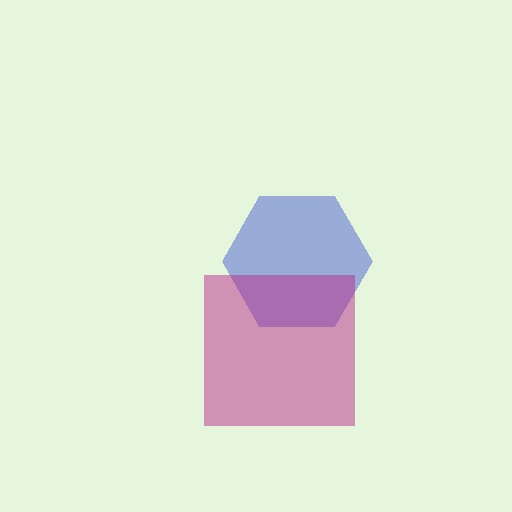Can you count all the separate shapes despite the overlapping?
Yes, there are 2 separate shapes.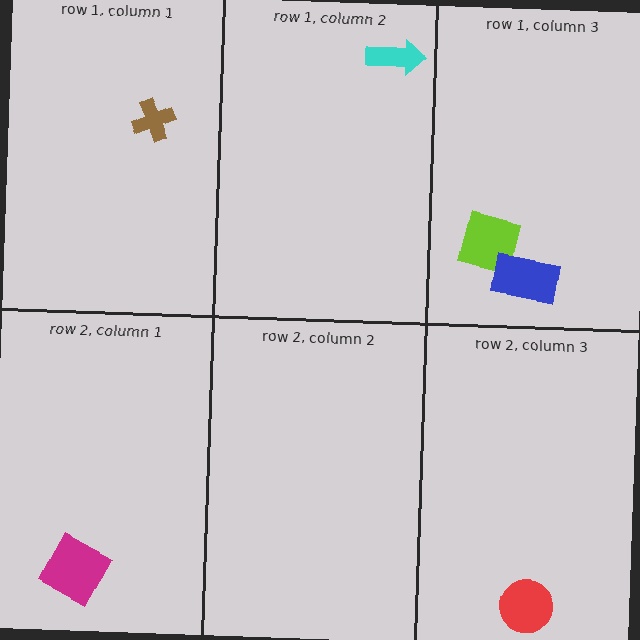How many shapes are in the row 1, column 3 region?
2.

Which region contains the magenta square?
The row 2, column 1 region.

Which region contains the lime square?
The row 1, column 3 region.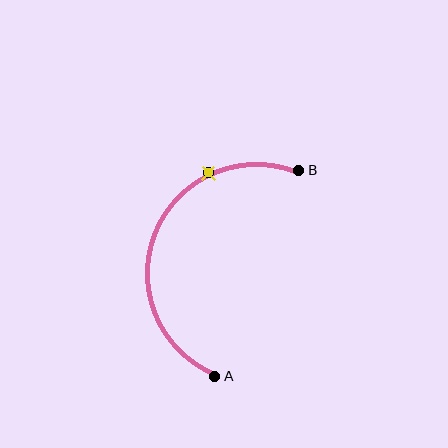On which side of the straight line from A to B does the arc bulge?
The arc bulges to the left of the straight line connecting A and B.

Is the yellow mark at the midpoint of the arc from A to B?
No. The yellow mark lies on the arc but is closer to endpoint B. The arc midpoint would be at the point on the curve equidistant along the arc from both A and B.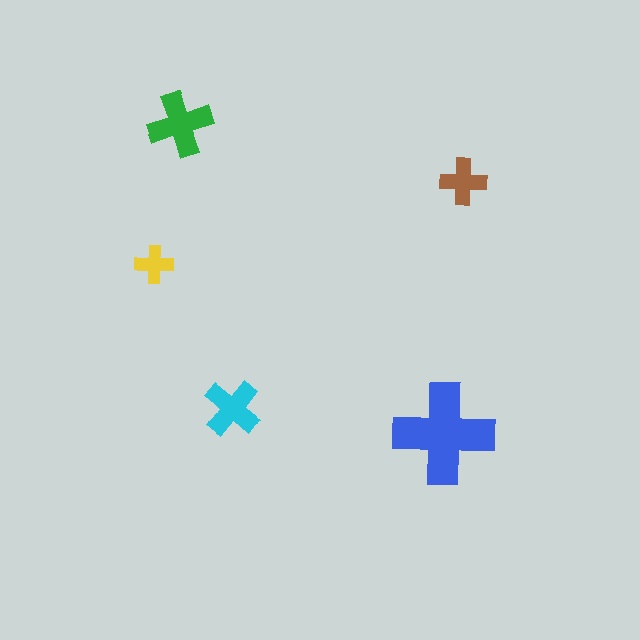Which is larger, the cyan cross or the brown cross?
The cyan one.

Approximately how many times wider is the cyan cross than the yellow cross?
About 1.5 times wider.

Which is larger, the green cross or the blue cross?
The blue one.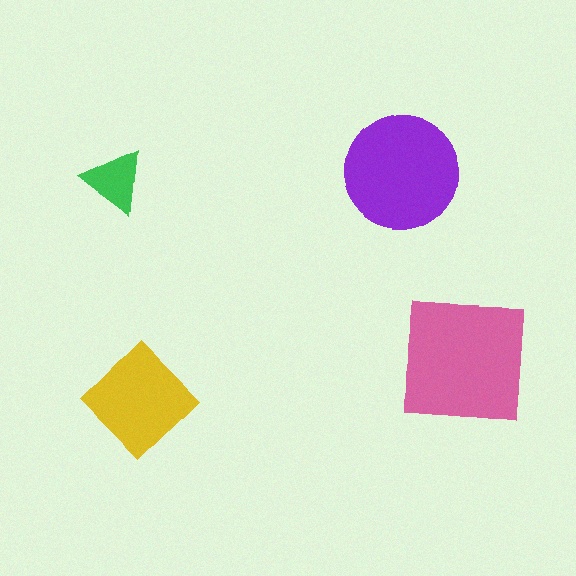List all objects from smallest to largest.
The green triangle, the yellow diamond, the purple circle, the pink square.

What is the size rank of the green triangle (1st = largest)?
4th.